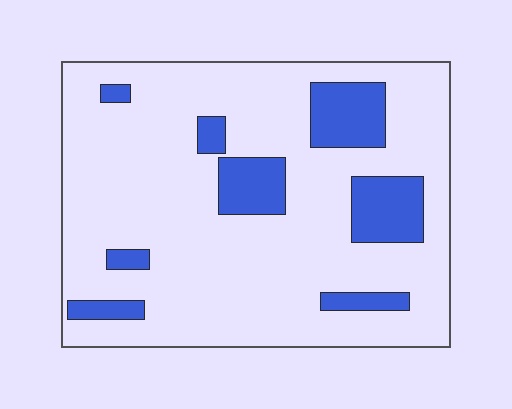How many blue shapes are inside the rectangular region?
8.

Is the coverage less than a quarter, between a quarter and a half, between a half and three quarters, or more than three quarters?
Less than a quarter.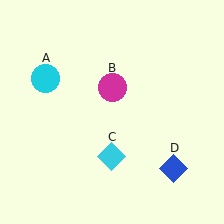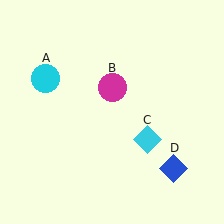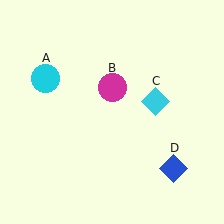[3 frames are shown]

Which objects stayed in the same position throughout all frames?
Cyan circle (object A) and magenta circle (object B) and blue diamond (object D) remained stationary.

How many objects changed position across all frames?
1 object changed position: cyan diamond (object C).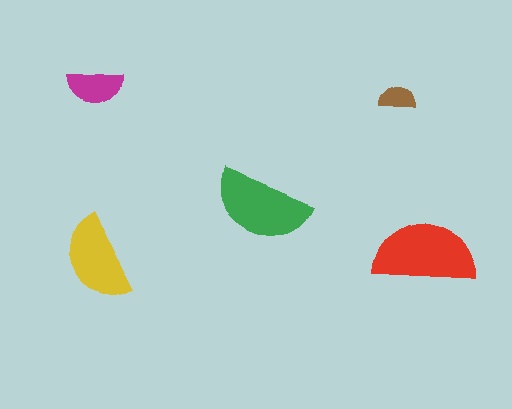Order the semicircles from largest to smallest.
the red one, the green one, the yellow one, the magenta one, the brown one.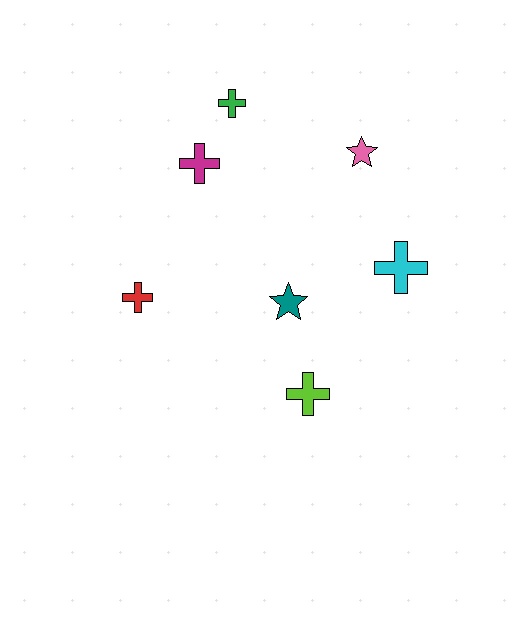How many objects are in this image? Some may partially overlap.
There are 7 objects.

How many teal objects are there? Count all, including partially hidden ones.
There is 1 teal object.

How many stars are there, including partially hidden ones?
There are 2 stars.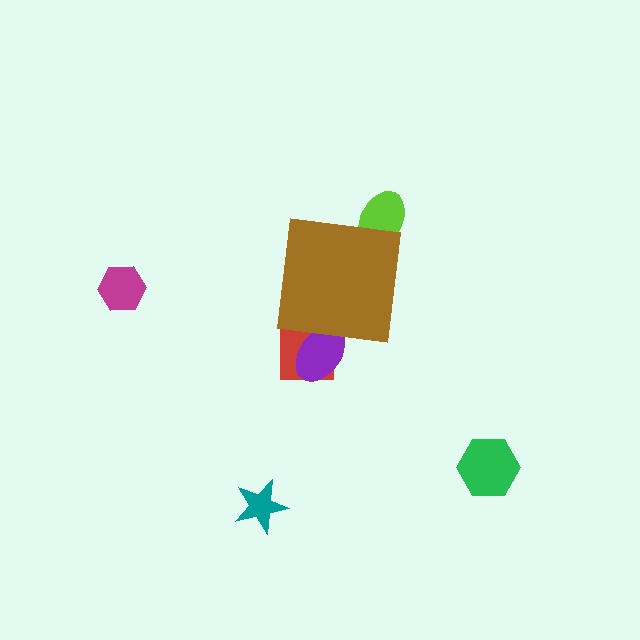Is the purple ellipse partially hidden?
Yes, the purple ellipse is partially hidden behind the brown square.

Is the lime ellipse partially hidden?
Yes, the lime ellipse is partially hidden behind the brown square.